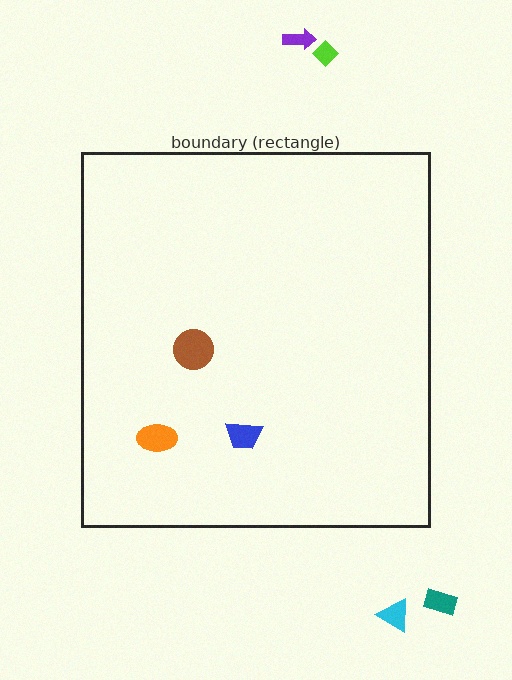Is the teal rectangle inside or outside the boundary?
Outside.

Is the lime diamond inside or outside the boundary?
Outside.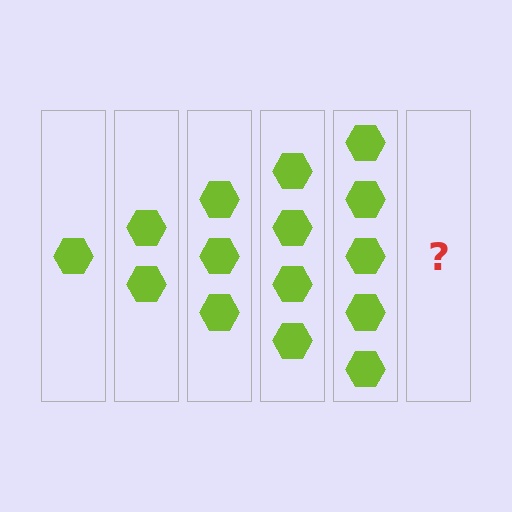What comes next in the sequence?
The next element should be 6 hexagons.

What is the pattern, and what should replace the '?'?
The pattern is that each step adds one more hexagon. The '?' should be 6 hexagons.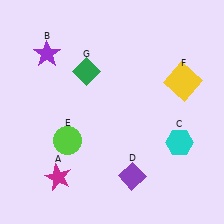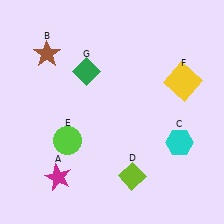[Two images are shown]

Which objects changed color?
B changed from purple to brown. D changed from purple to lime.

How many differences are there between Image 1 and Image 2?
There are 2 differences between the two images.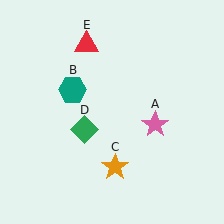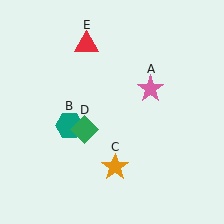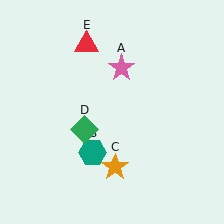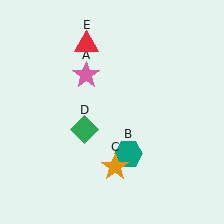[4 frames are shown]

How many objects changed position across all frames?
2 objects changed position: pink star (object A), teal hexagon (object B).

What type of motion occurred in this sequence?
The pink star (object A), teal hexagon (object B) rotated counterclockwise around the center of the scene.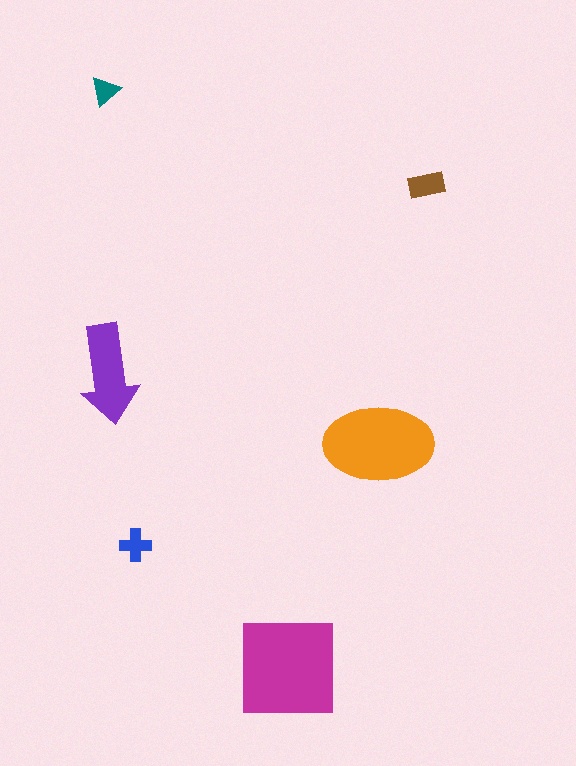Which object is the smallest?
The teal triangle.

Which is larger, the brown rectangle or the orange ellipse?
The orange ellipse.